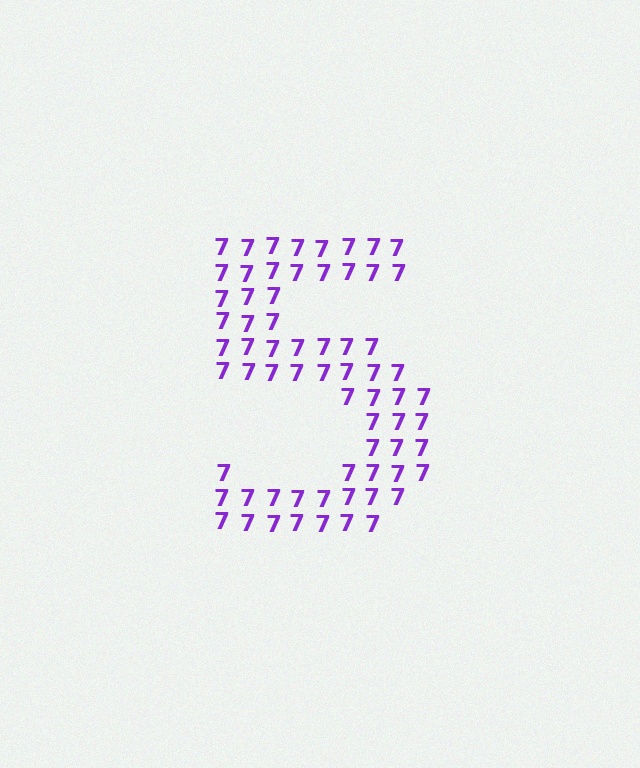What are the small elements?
The small elements are digit 7's.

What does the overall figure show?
The overall figure shows the digit 5.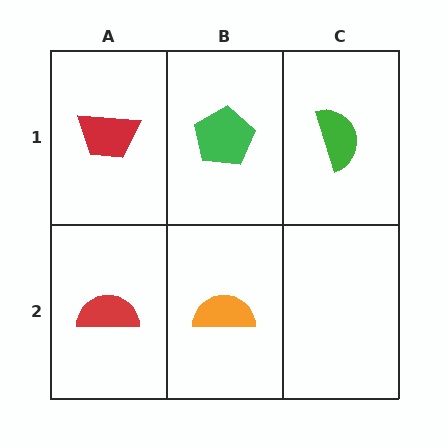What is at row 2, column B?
An orange semicircle.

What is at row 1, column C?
A green semicircle.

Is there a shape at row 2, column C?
No, that cell is empty.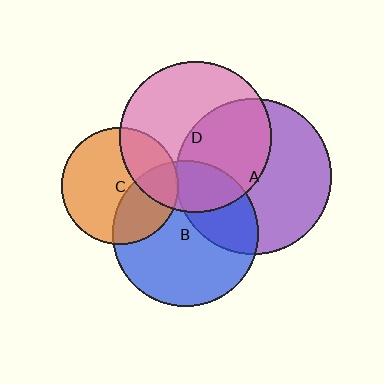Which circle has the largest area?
Circle A (purple).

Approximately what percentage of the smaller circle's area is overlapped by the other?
Approximately 30%.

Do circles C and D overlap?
Yes.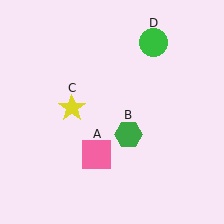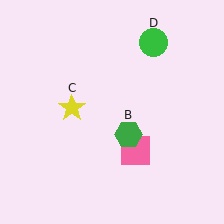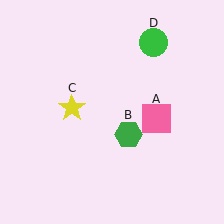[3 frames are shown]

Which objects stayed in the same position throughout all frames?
Green hexagon (object B) and yellow star (object C) and green circle (object D) remained stationary.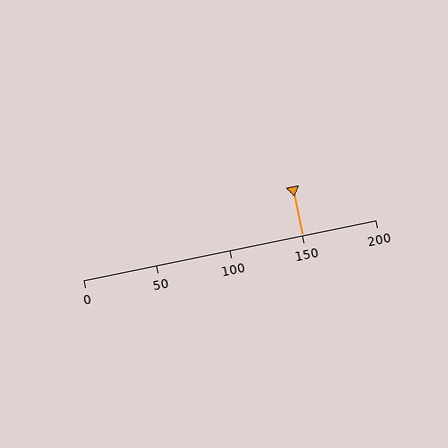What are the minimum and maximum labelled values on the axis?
The axis runs from 0 to 200.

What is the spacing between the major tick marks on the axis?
The major ticks are spaced 50 apart.